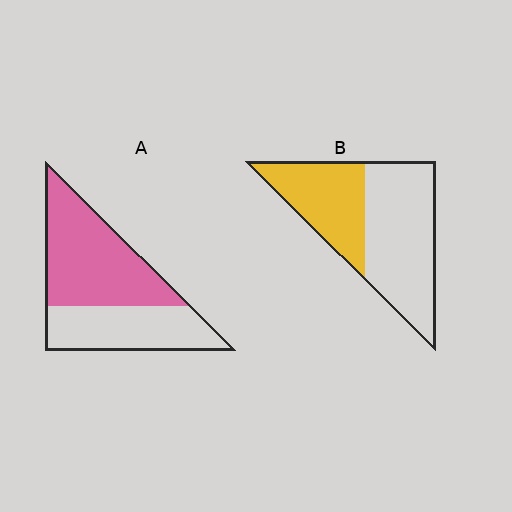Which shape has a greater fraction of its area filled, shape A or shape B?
Shape A.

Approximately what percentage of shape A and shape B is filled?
A is approximately 60% and B is approximately 40%.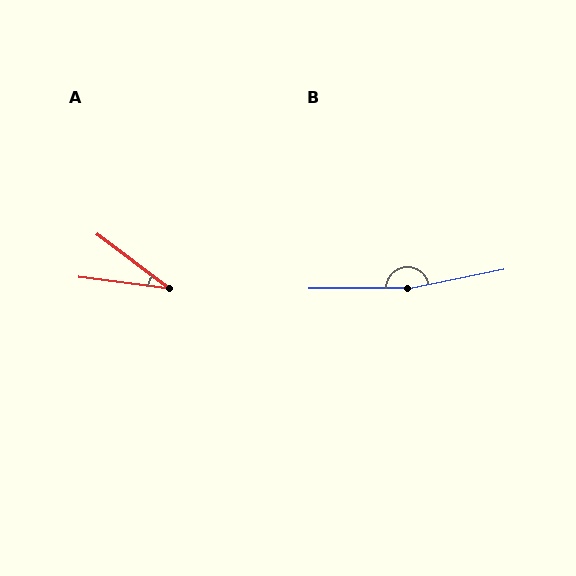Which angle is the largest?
B, at approximately 169 degrees.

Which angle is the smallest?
A, at approximately 30 degrees.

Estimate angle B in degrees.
Approximately 169 degrees.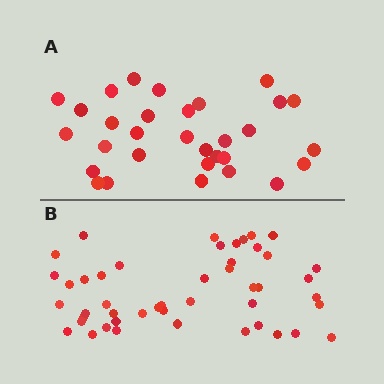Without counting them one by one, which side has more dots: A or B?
Region B (the bottom region) has more dots.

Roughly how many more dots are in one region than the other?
Region B has approximately 15 more dots than region A.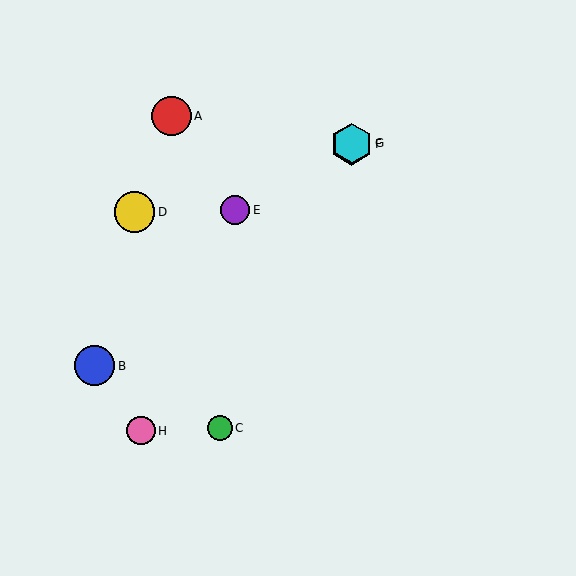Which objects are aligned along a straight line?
Objects C, F, G are aligned along a straight line.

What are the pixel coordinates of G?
Object G is at (352, 143).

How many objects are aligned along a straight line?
3 objects (C, F, G) are aligned along a straight line.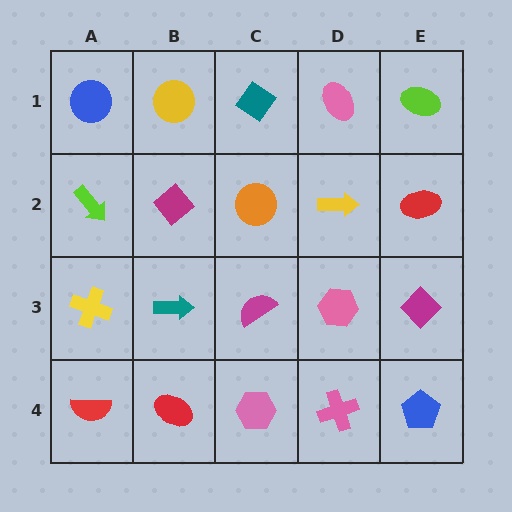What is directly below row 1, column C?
An orange circle.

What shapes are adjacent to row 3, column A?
A lime arrow (row 2, column A), a red semicircle (row 4, column A), a teal arrow (row 3, column B).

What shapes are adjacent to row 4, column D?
A pink hexagon (row 3, column D), a pink hexagon (row 4, column C), a blue pentagon (row 4, column E).